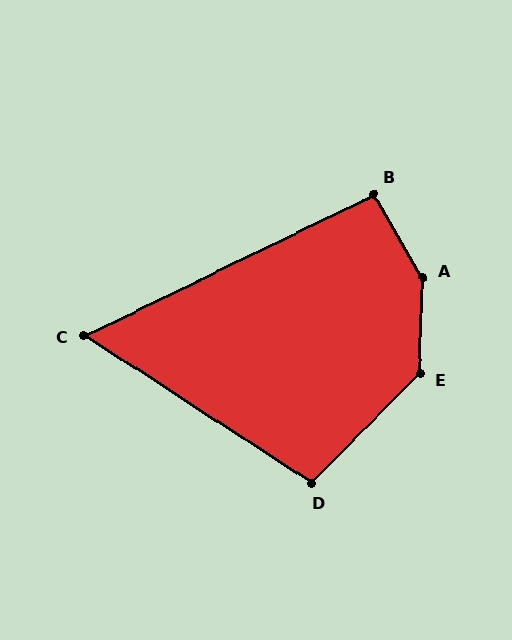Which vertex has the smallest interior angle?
C, at approximately 59 degrees.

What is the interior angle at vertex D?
Approximately 102 degrees (obtuse).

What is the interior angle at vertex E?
Approximately 137 degrees (obtuse).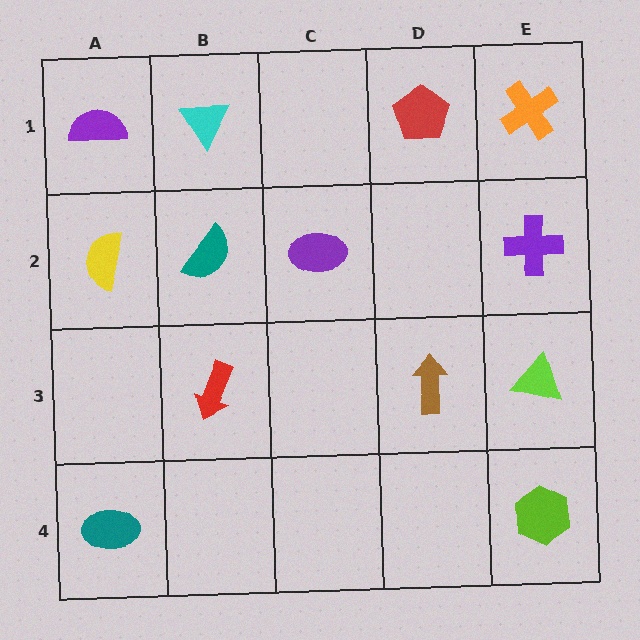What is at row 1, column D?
A red pentagon.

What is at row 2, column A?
A yellow semicircle.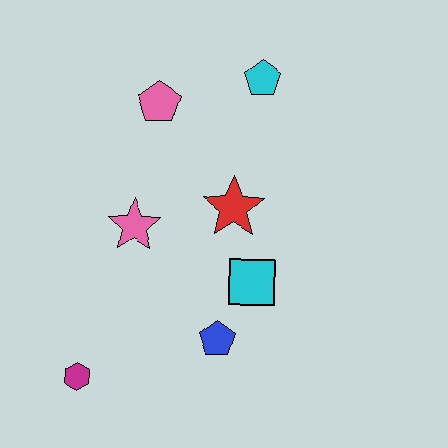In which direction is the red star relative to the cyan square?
The red star is above the cyan square.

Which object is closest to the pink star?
The red star is closest to the pink star.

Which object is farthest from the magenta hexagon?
The cyan pentagon is farthest from the magenta hexagon.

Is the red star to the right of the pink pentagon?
Yes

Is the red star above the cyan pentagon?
No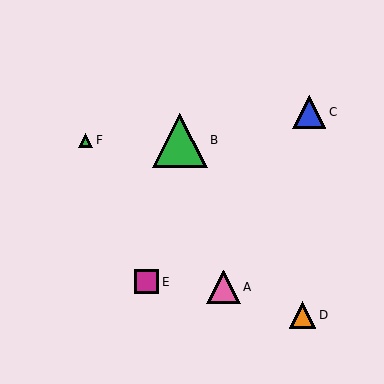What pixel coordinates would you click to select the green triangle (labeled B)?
Click at (180, 140) to select the green triangle B.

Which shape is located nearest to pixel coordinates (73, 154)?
The green triangle (labeled F) at (86, 140) is nearest to that location.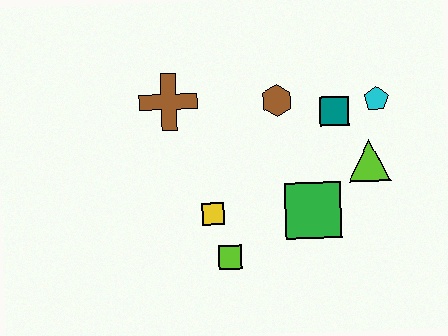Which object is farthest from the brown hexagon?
The lime square is farthest from the brown hexagon.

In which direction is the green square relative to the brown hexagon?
The green square is below the brown hexagon.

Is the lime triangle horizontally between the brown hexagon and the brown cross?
No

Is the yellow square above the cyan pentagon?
No